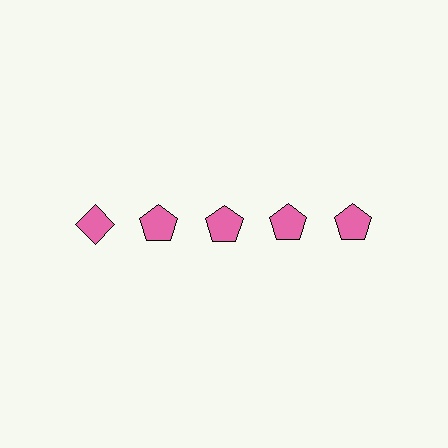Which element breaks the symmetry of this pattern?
The pink diamond in the top row, leftmost column breaks the symmetry. All other shapes are pink pentagons.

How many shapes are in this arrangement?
There are 5 shapes arranged in a grid pattern.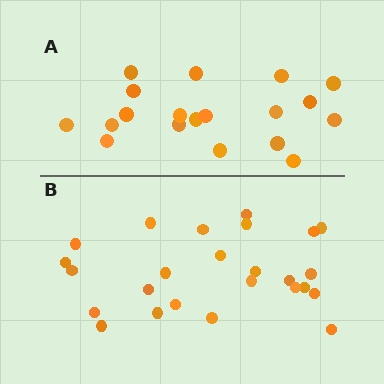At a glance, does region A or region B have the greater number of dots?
Region B (the bottom region) has more dots.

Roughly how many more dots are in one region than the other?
Region B has about 6 more dots than region A.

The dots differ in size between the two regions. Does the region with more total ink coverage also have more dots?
No. Region A has more total ink coverage because its dots are larger, but region B actually contains more individual dots. Total area can be misleading — the number of items is what matters here.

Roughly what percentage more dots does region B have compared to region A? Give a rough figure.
About 30% more.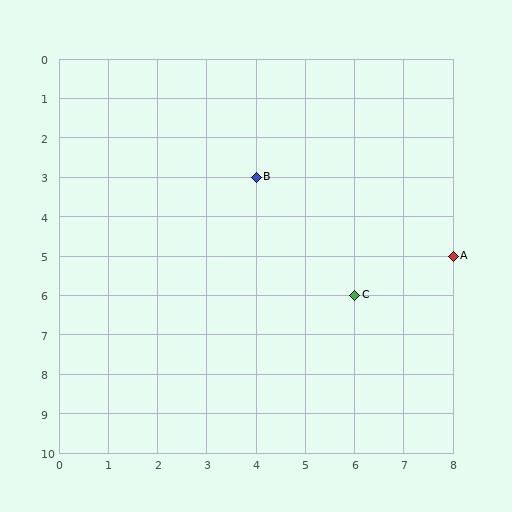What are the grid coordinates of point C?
Point C is at grid coordinates (6, 6).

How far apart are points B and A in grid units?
Points B and A are 4 columns and 2 rows apart (about 4.5 grid units diagonally).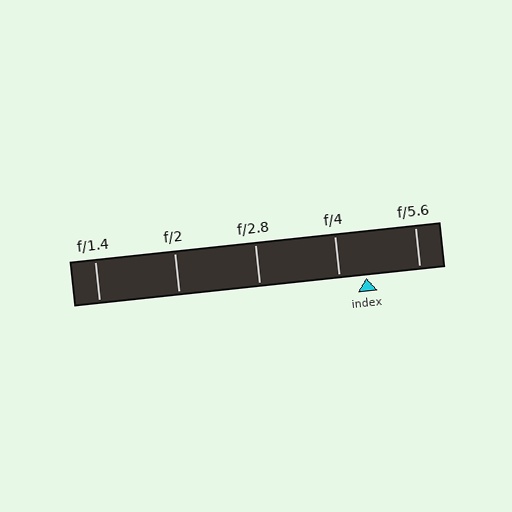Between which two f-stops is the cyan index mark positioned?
The index mark is between f/4 and f/5.6.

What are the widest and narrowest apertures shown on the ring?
The widest aperture shown is f/1.4 and the narrowest is f/5.6.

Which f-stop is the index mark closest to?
The index mark is closest to f/4.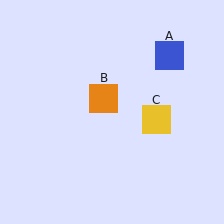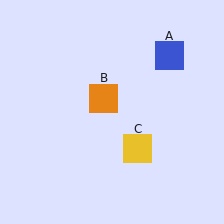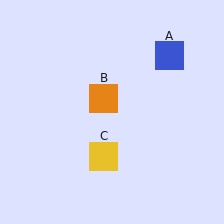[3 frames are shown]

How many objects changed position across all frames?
1 object changed position: yellow square (object C).